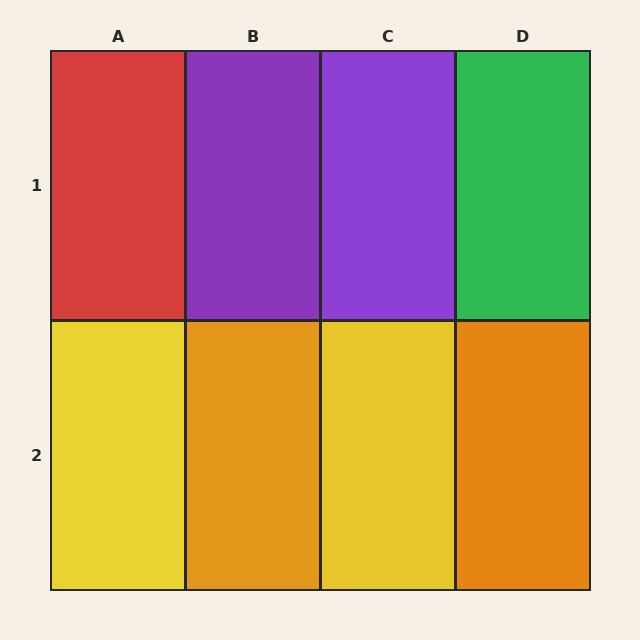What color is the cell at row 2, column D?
Orange.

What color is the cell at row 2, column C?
Yellow.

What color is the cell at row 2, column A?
Yellow.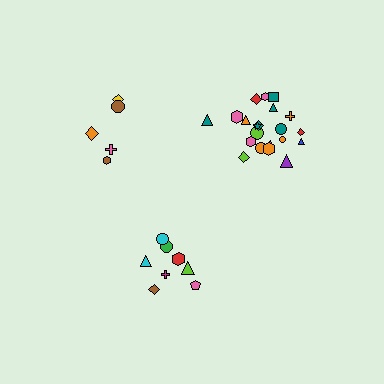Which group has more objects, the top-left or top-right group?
The top-right group.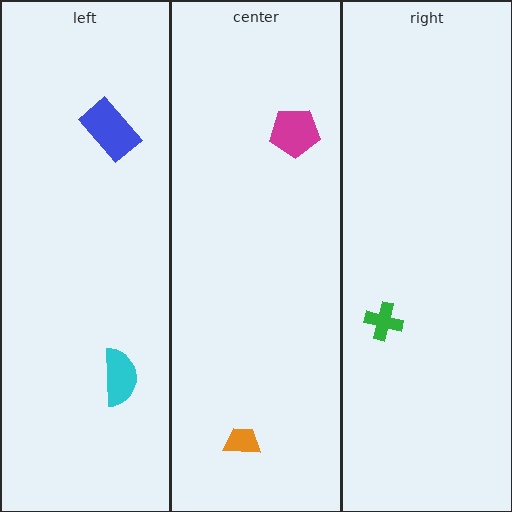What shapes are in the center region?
The magenta pentagon, the orange trapezoid.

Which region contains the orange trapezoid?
The center region.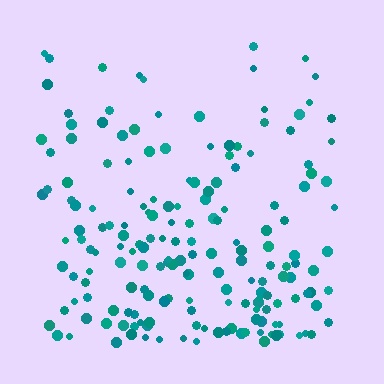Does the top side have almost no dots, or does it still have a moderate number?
Still a moderate number, just noticeably fewer than the bottom.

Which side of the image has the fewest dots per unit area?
The top.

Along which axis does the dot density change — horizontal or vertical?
Vertical.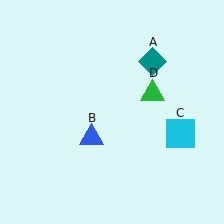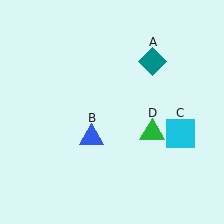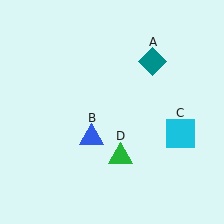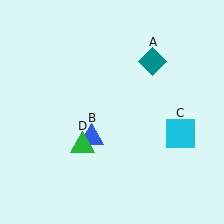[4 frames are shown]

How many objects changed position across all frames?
1 object changed position: green triangle (object D).